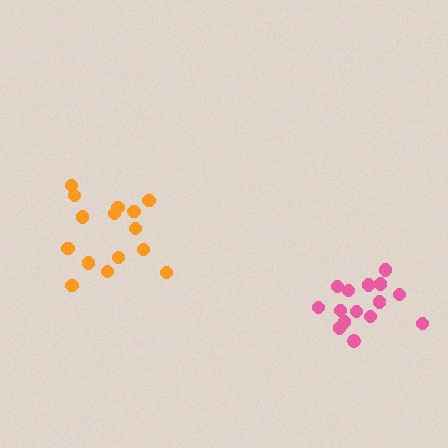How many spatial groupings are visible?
There are 2 spatial groupings.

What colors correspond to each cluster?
The clusters are colored: orange, pink.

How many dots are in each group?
Group 1: 15 dots, Group 2: 15 dots (30 total).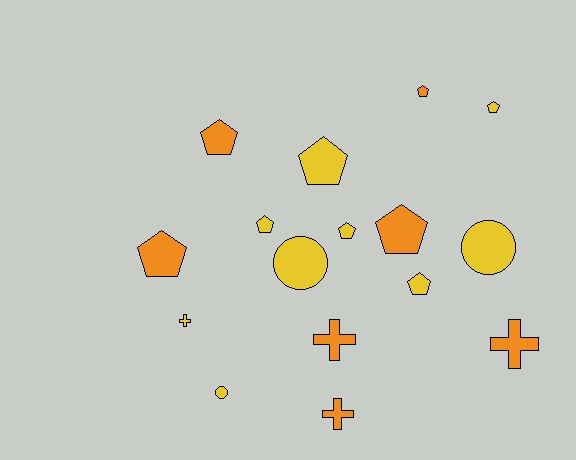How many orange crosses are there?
There are 3 orange crosses.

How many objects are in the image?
There are 16 objects.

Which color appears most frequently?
Yellow, with 9 objects.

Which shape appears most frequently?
Pentagon, with 9 objects.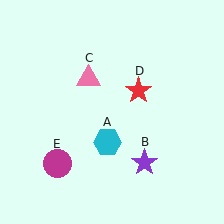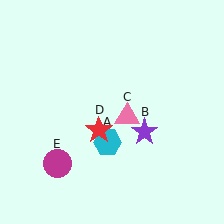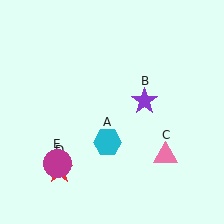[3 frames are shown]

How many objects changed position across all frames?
3 objects changed position: purple star (object B), pink triangle (object C), red star (object D).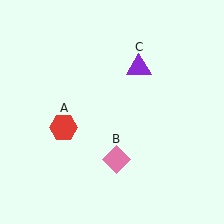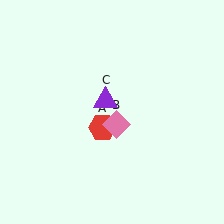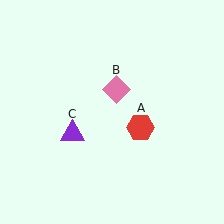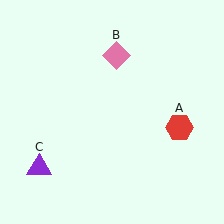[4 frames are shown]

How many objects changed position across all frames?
3 objects changed position: red hexagon (object A), pink diamond (object B), purple triangle (object C).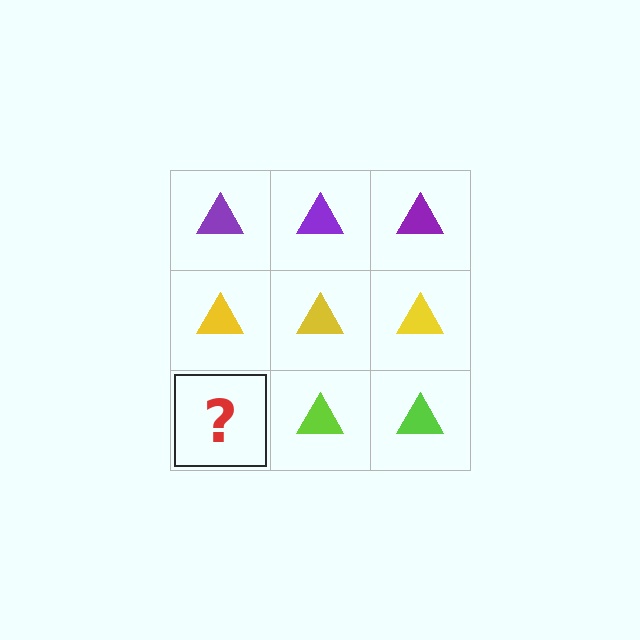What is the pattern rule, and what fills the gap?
The rule is that each row has a consistent color. The gap should be filled with a lime triangle.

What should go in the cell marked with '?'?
The missing cell should contain a lime triangle.